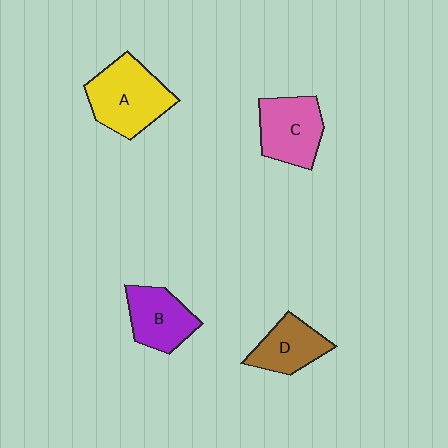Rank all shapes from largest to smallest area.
From largest to smallest: A (yellow), C (pink), B (purple), D (brown).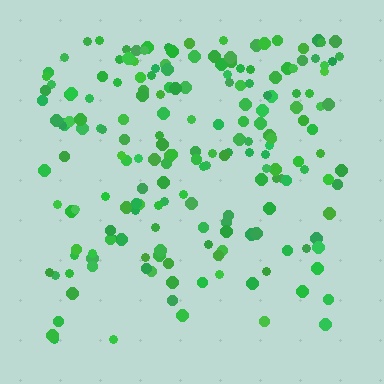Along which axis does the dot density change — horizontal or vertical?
Vertical.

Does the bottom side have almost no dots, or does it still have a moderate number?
Still a moderate number, just noticeably fewer than the top.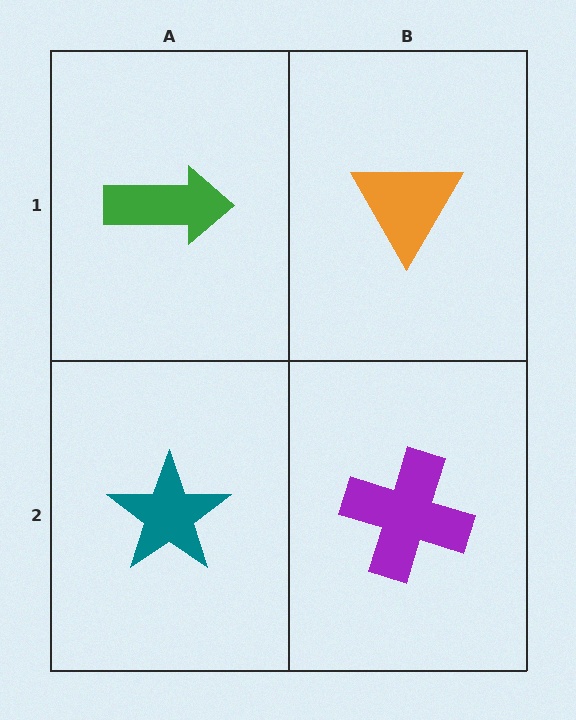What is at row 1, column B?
An orange triangle.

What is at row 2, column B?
A purple cross.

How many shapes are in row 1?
2 shapes.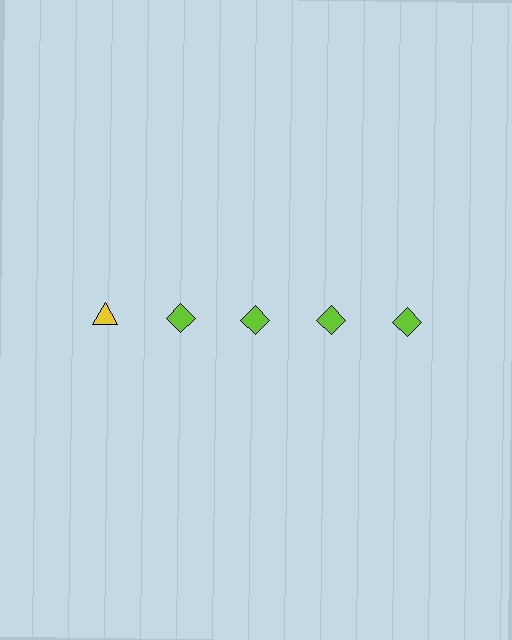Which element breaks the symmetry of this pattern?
The yellow triangle in the top row, leftmost column breaks the symmetry. All other shapes are lime diamonds.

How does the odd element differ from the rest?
It differs in both color (yellow instead of lime) and shape (triangle instead of diamond).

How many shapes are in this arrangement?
There are 5 shapes arranged in a grid pattern.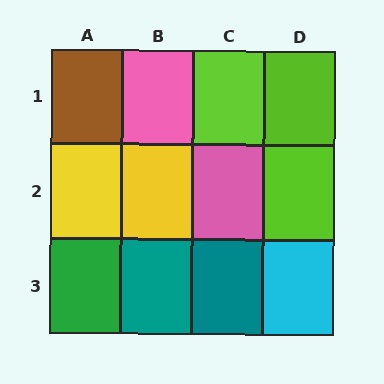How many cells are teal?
2 cells are teal.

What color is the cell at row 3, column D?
Cyan.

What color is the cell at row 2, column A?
Yellow.